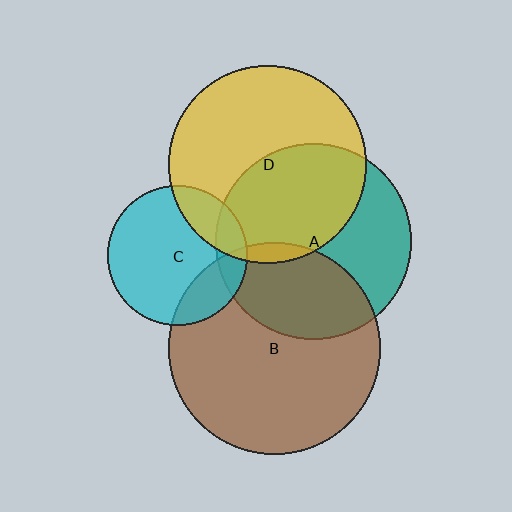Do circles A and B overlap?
Yes.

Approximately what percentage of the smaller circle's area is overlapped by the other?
Approximately 35%.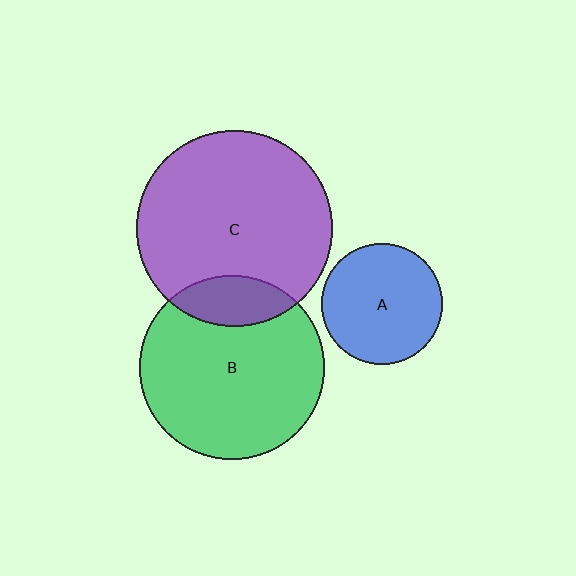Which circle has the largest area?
Circle C (purple).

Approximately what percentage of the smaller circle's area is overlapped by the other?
Approximately 15%.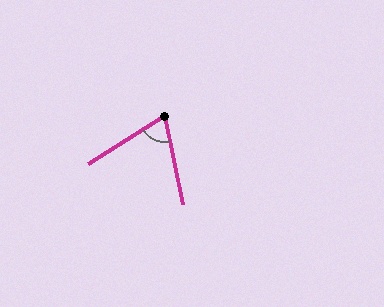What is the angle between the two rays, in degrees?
Approximately 70 degrees.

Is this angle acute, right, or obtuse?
It is acute.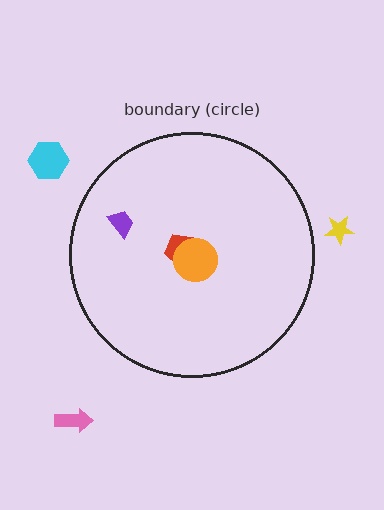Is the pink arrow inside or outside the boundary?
Outside.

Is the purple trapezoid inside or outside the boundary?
Inside.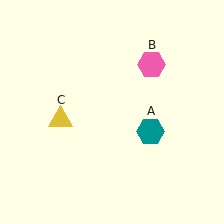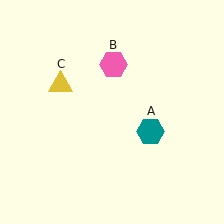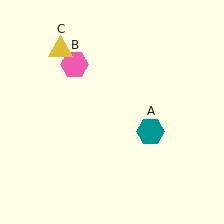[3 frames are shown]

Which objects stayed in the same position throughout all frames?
Teal hexagon (object A) remained stationary.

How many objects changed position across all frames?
2 objects changed position: pink hexagon (object B), yellow triangle (object C).